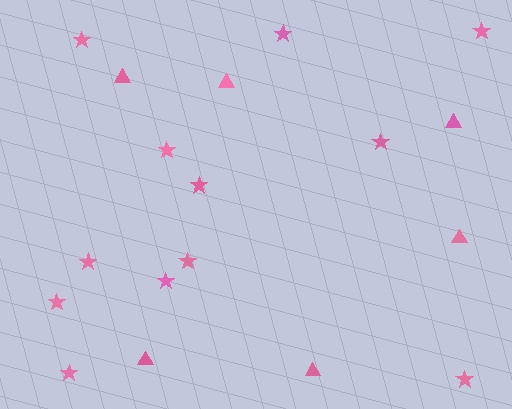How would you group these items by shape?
There are 2 groups: one group of stars (12) and one group of triangles (6).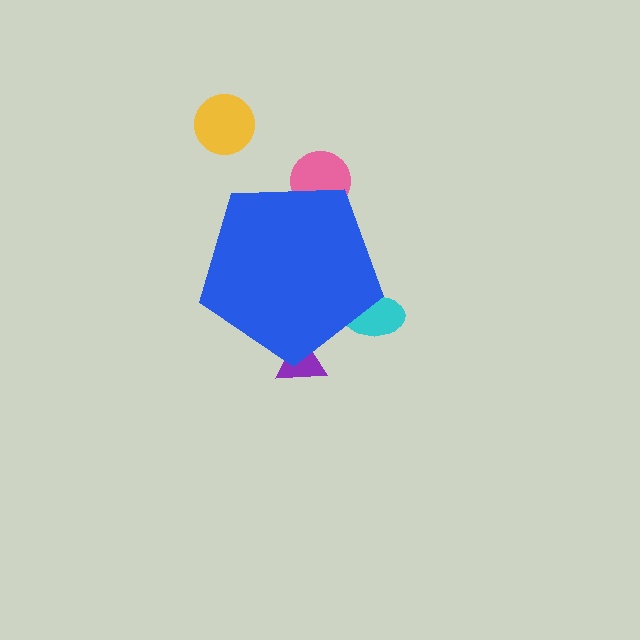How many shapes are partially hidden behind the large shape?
3 shapes are partially hidden.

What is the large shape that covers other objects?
A blue pentagon.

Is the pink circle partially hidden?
Yes, the pink circle is partially hidden behind the blue pentagon.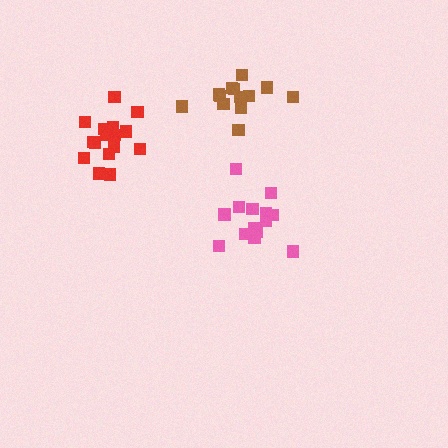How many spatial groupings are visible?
There are 3 spatial groupings.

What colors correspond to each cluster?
The clusters are colored: pink, red, brown.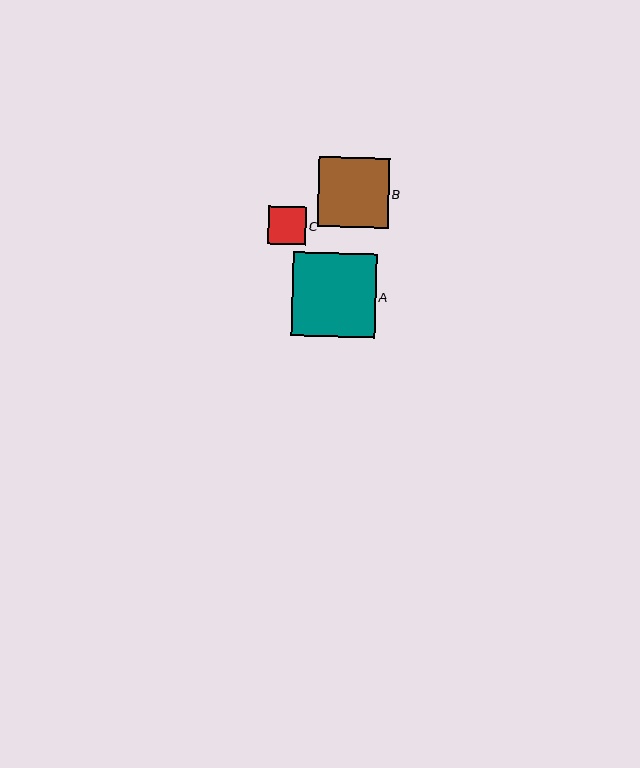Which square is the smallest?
Square C is the smallest with a size of approximately 38 pixels.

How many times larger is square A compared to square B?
Square A is approximately 1.2 times the size of square B.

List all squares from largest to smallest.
From largest to smallest: A, B, C.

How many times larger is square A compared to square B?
Square A is approximately 1.2 times the size of square B.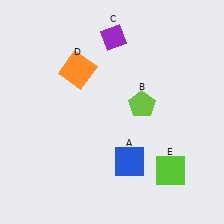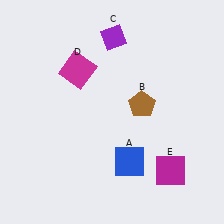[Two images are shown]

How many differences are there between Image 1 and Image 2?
There are 3 differences between the two images.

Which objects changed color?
B changed from lime to brown. D changed from orange to magenta. E changed from lime to magenta.